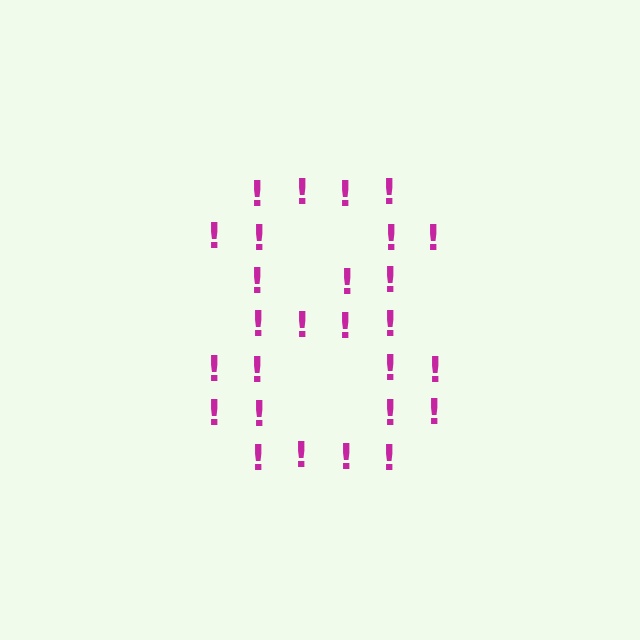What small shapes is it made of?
It is made of small exclamation marks.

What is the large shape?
The large shape is the digit 8.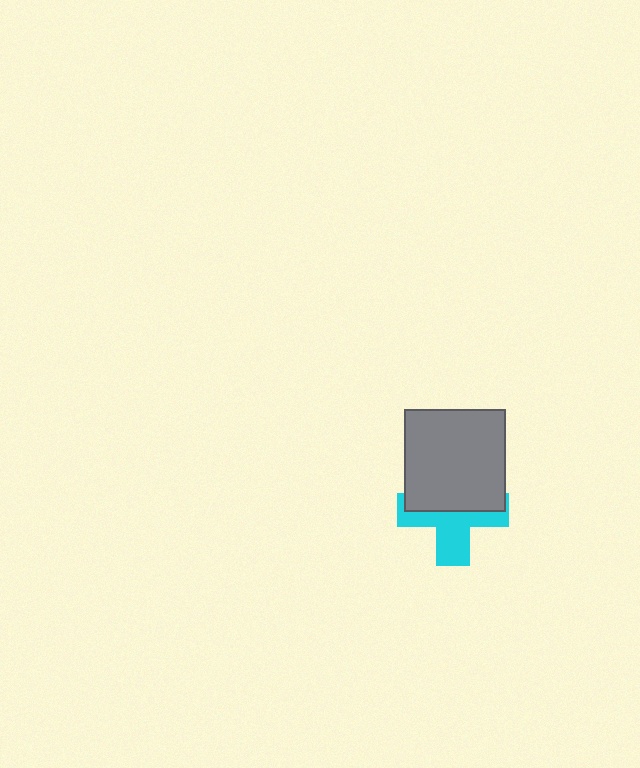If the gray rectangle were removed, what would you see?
You would see the complete cyan cross.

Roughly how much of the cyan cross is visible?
About half of it is visible (roughly 51%).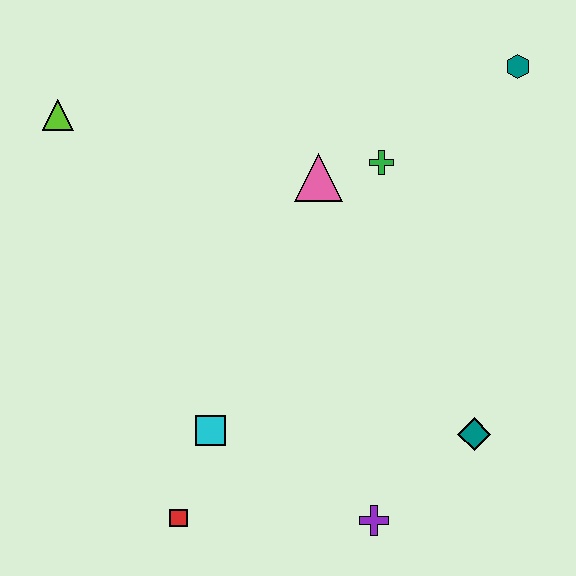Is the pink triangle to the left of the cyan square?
No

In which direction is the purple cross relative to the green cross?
The purple cross is below the green cross.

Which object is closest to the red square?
The cyan square is closest to the red square.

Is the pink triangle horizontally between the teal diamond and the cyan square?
Yes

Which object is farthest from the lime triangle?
The teal diamond is farthest from the lime triangle.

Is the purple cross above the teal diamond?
No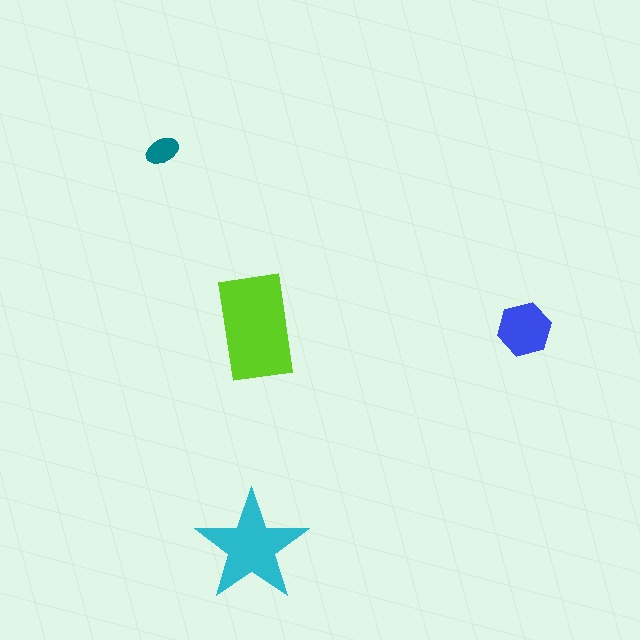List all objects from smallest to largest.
The teal ellipse, the blue hexagon, the cyan star, the lime rectangle.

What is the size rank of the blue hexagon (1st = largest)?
3rd.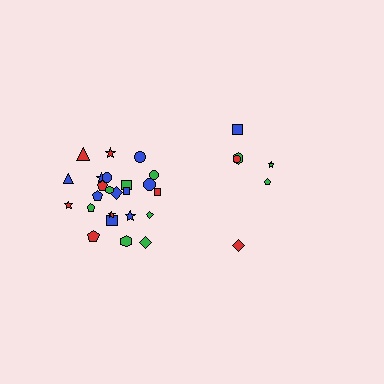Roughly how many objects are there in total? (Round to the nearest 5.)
Roughly 30 objects in total.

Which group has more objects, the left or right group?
The left group.